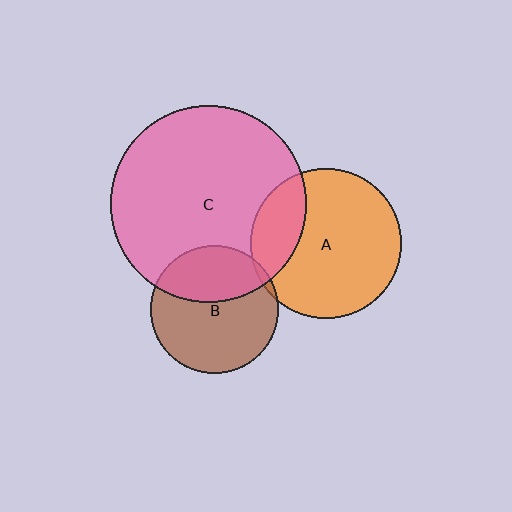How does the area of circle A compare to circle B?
Approximately 1.4 times.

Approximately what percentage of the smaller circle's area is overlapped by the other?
Approximately 25%.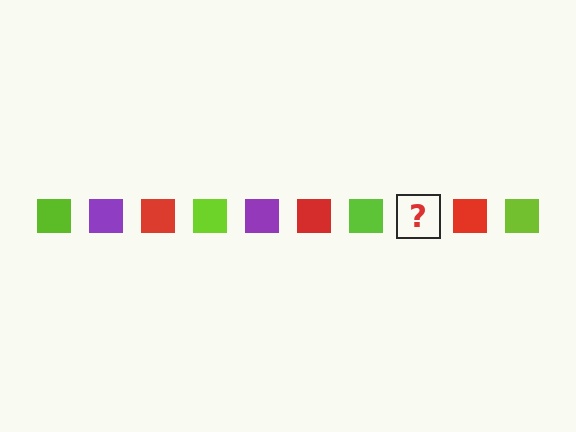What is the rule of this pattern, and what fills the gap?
The rule is that the pattern cycles through lime, purple, red squares. The gap should be filled with a purple square.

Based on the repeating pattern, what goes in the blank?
The blank should be a purple square.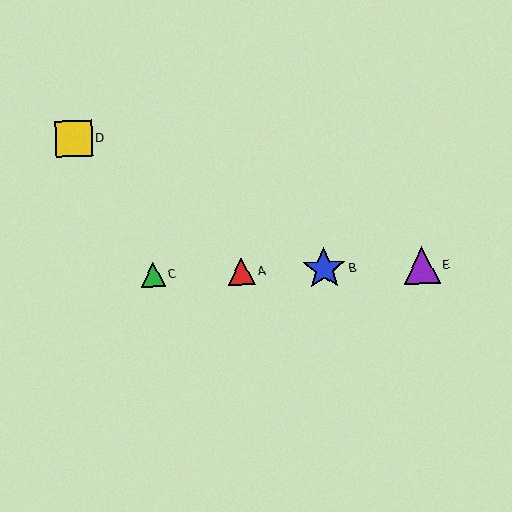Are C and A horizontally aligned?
Yes, both are at y≈275.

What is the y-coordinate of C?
Object C is at y≈275.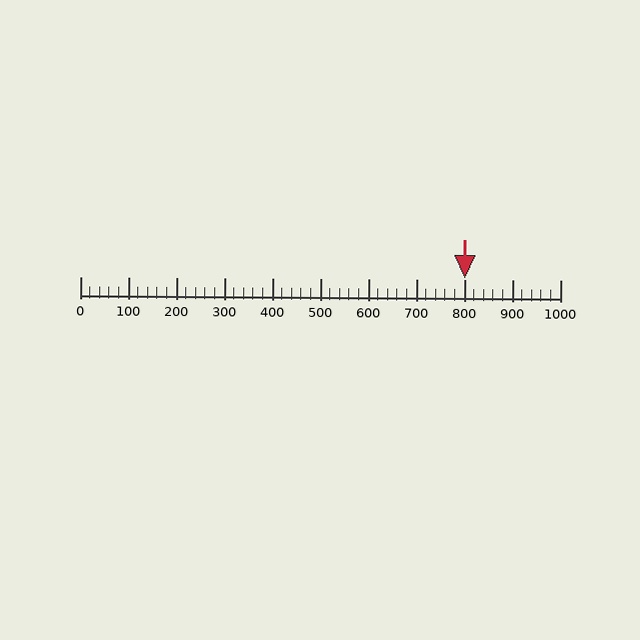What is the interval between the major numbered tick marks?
The major tick marks are spaced 100 units apart.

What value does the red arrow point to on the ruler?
The red arrow points to approximately 800.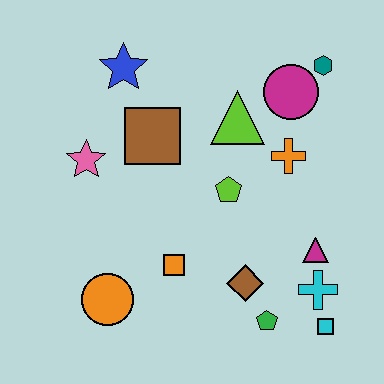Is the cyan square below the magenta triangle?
Yes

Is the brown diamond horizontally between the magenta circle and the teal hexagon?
No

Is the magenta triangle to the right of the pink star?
Yes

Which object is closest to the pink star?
The brown square is closest to the pink star.